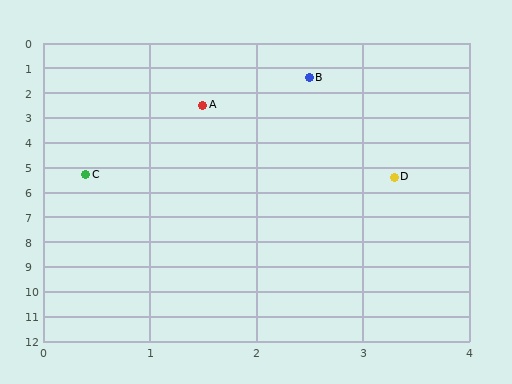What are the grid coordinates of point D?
Point D is at approximately (3.3, 5.4).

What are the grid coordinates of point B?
Point B is at approximately (2.5, 1.4).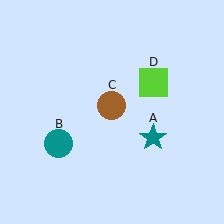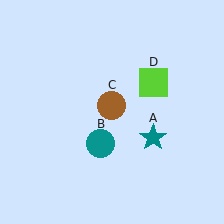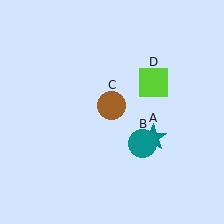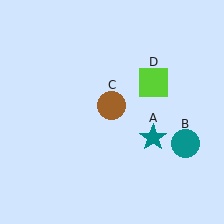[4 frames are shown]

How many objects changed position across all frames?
1 object changed position: teal circle (object B).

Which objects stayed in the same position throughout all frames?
Teal star (object A) and brown circle (object C) and lime square (object D) remained stationary.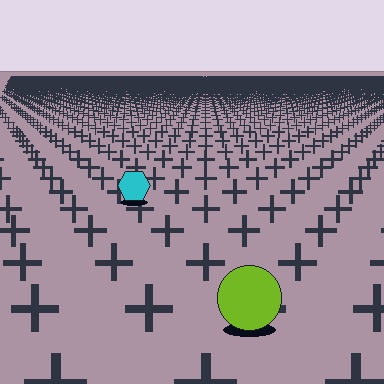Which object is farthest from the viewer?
The cyan hexagon is farthest from the viewer. It appears smaller and the ground texture around it is denser.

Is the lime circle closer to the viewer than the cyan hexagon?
Yes. The lime circle is closer — you can tell from the texture gradient: the ground texture is coarser near it.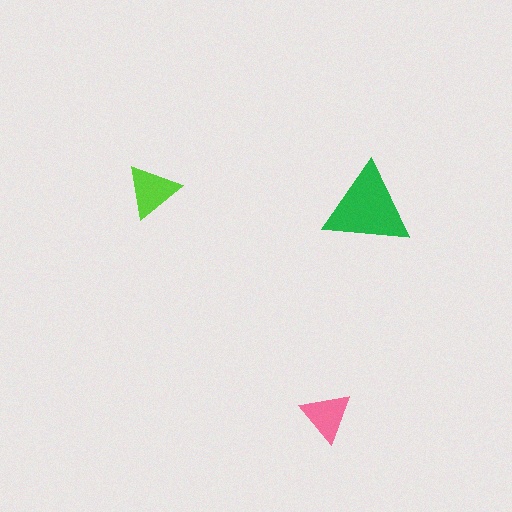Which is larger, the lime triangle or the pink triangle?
The lime one.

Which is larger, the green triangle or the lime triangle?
The green one.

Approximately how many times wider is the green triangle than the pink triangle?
About 1.5 times wider.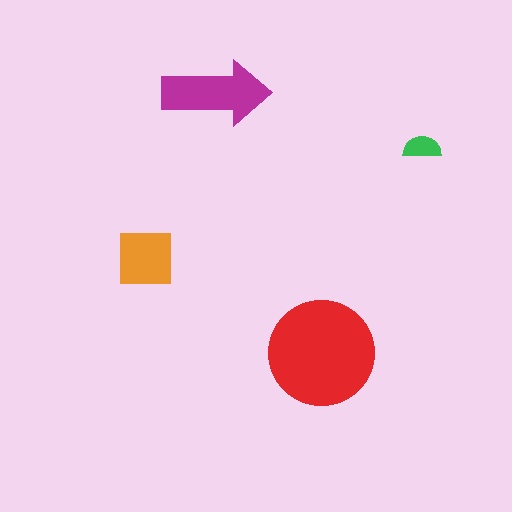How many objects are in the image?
There are 4 objects in the image.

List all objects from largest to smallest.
The red circle, the magenta arrow, the orange square, the green semicircle.